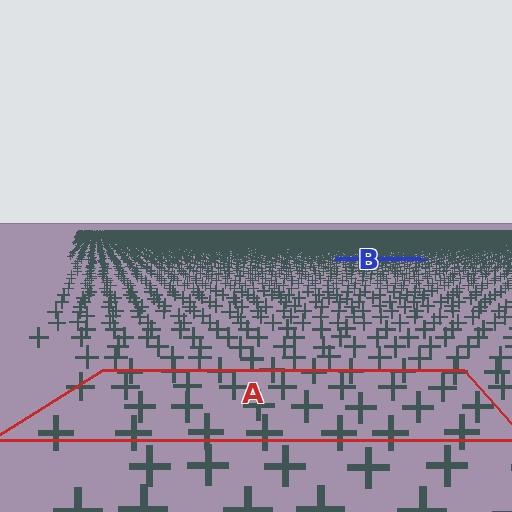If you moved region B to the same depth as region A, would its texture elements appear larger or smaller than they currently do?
They would appear larger. At a closer depth, the same texture elements are projected at a bigger on-screen size.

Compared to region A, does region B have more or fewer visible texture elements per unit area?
Region B has more texture elements per unit area — they are packed more densely because it is farther away.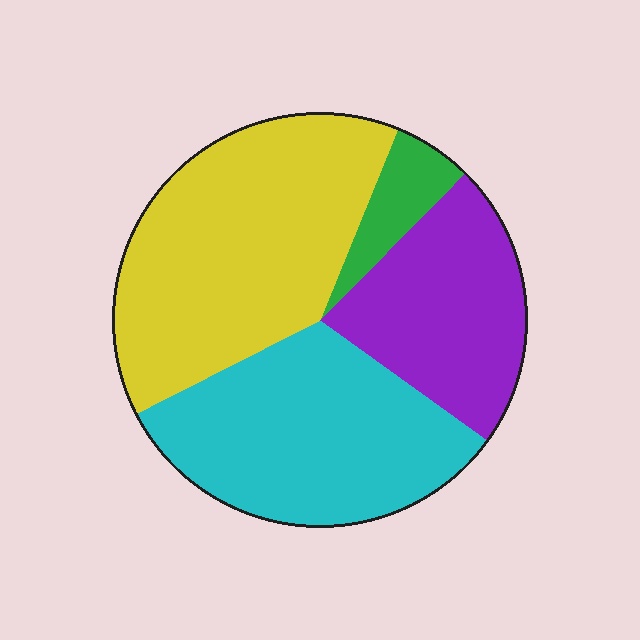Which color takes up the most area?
Yellow, at roughly 40%.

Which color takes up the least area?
Green, at roughly 5%.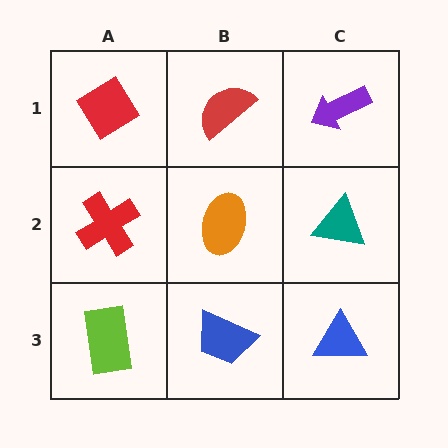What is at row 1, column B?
A red semicircle.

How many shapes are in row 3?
3 shapes.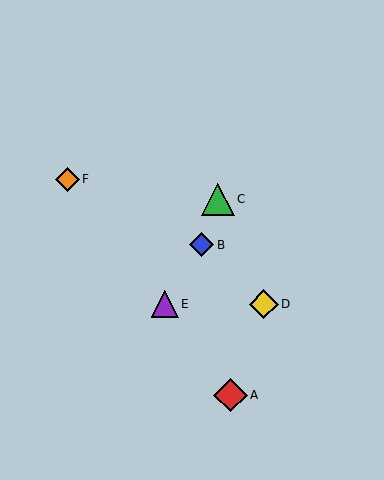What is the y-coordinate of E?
Object E is at y≈304.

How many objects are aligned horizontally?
2 objects (D, E) are aligned horizontally.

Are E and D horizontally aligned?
Yes, both are at y≈304.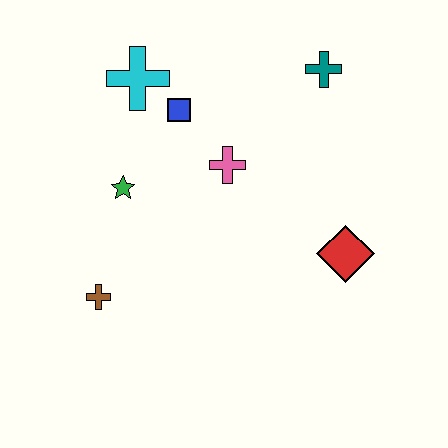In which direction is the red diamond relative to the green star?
The red diamond is to the right of the green star.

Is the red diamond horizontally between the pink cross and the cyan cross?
No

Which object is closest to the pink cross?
The blue square is closest to the pink cross.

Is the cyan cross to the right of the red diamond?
No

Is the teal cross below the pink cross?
No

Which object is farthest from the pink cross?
The brown cross is farthest from the pink cross.